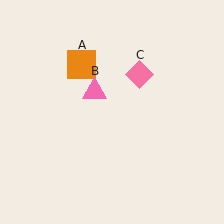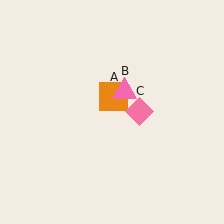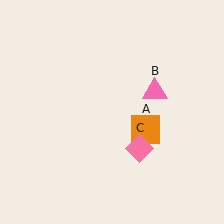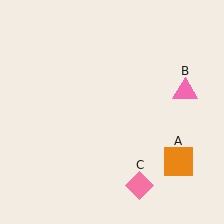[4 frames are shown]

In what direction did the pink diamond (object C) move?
The pink diamond (object C) moved down.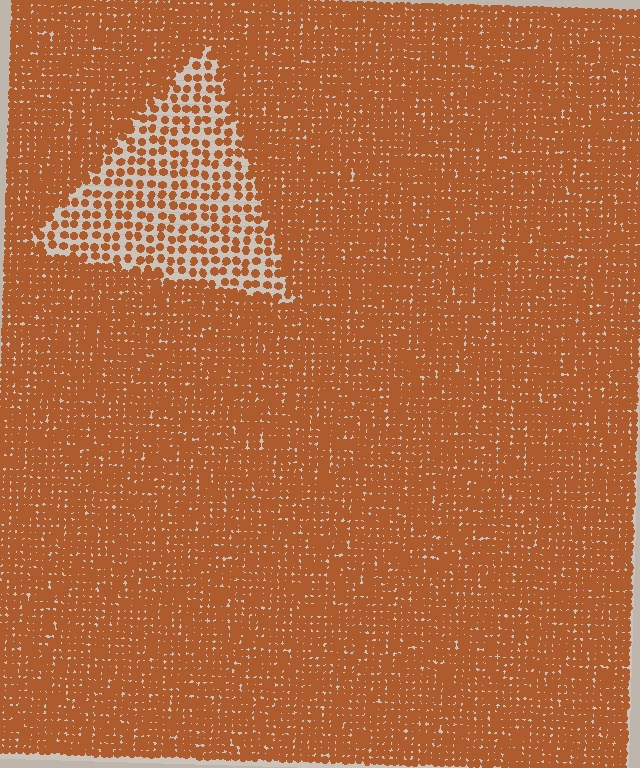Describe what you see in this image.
The image contains small brown elements arranged at two different densities. A triangle-shaped region is visible where the elements are less densely packed than the surrounding area.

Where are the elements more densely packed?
The elements are more densely packed outside the triangle boundary.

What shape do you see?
I see a triangle.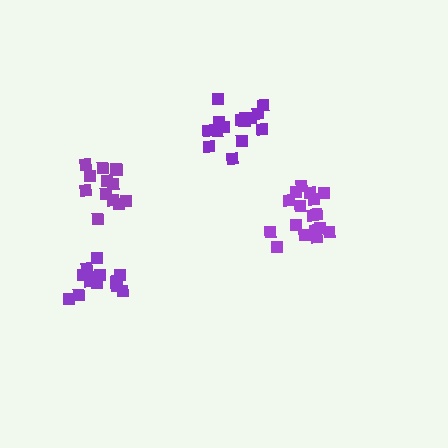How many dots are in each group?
Group 1: 13 dots, Group 2: 17 dots, Group 3: 14 dots, Group 4: 15 dots (59 total).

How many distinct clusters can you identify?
There are 4 distinct clusters.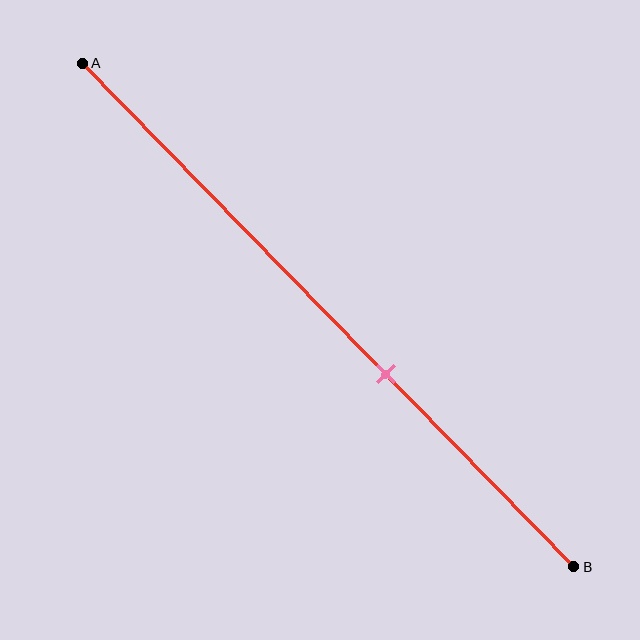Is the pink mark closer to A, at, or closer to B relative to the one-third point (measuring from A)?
The pink mark is closer to point B than the one-third point of segment AB.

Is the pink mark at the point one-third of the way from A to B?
No, the mark is at about 60% from A, not at the 33% one-third point.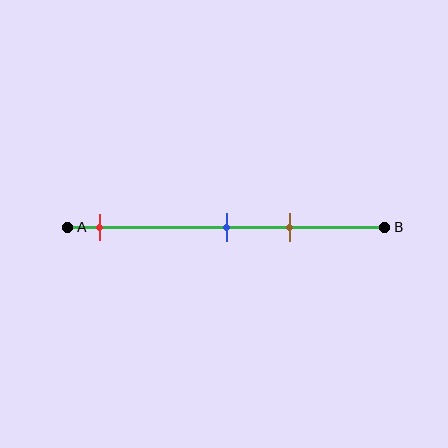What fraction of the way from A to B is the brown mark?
The brown mark is approximately 70% (0.7) of the way from A to B.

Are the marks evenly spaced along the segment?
No, the marks are not evenly spaced.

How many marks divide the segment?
There are 3 marks dividing the segment.